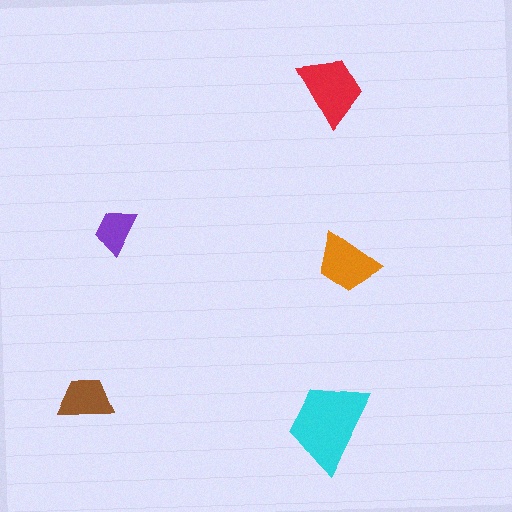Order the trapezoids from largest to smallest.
the cyan one, the red one, the orange one, the brown one, the purple one.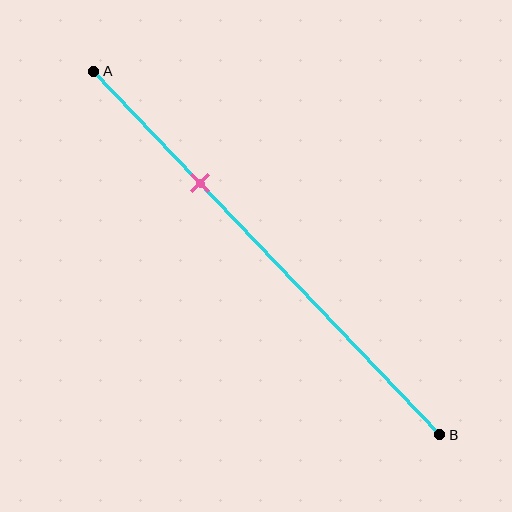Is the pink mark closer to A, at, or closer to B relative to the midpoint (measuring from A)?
The pink mark is closer to point A than the midpoint of segment AB.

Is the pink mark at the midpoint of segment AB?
No, the mark is at about 30% from A, not at the 50% midpoint.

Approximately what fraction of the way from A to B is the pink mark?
The pink mark is approximately 30% of the way from A to B.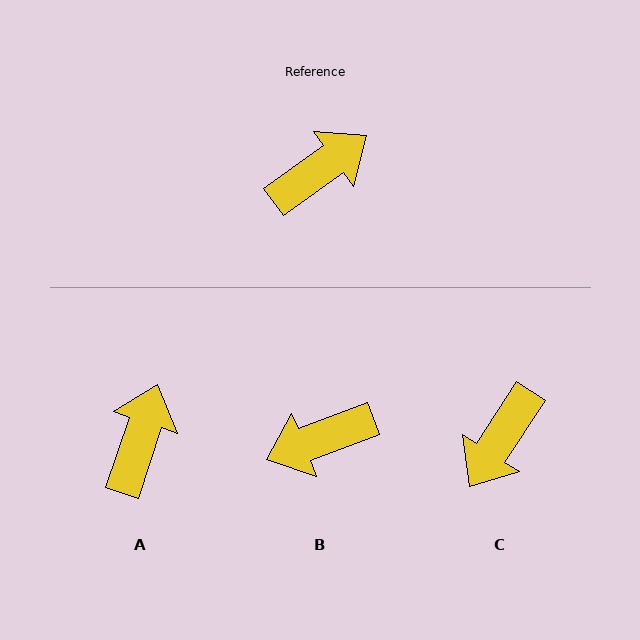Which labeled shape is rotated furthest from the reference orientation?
B, about 165 degrees away.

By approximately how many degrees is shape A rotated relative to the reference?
Approximately 36 degrees counter-clockwise.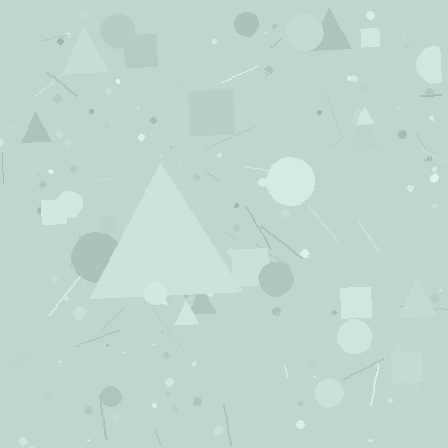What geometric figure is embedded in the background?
A triangle is embedded in the background.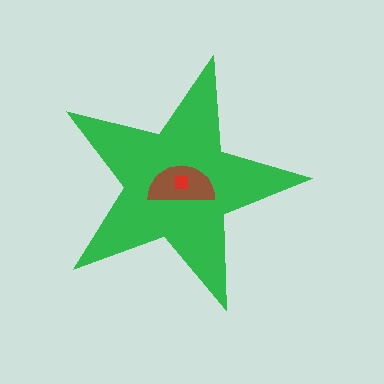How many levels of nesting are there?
3.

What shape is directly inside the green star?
The brown semicircle.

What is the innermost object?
The red square.